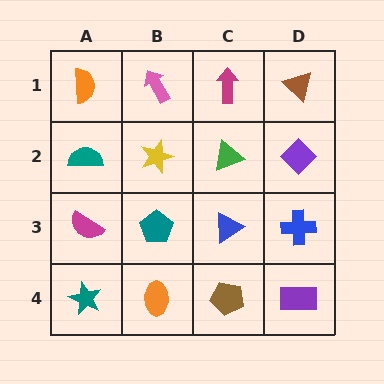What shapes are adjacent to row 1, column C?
A green triangle (row 2, column C), a pink arrow (row 1, column B), a brown triangle (row 1, column D).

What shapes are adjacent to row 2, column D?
A brown triangle (row 1, column D), a blue cross (row 3, column D), a green triangle (row 2, column C).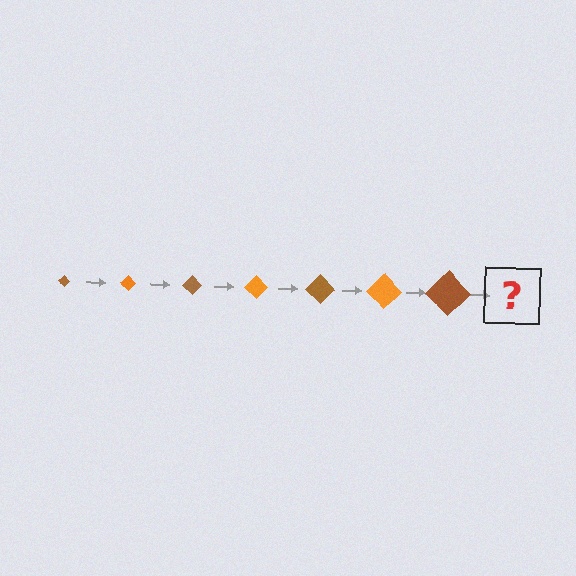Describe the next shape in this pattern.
It should be an orange diamond, larger than the previous one.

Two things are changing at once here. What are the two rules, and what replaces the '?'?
The two rules are that the diamond grows larger each step and the color cycles through brown and orange. The '?' should be an orange diamond, larger than the previous one.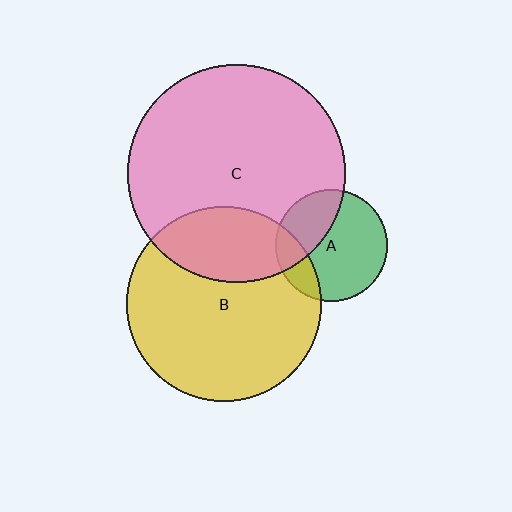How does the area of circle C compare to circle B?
Approximately 1.3 times.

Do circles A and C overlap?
Yes.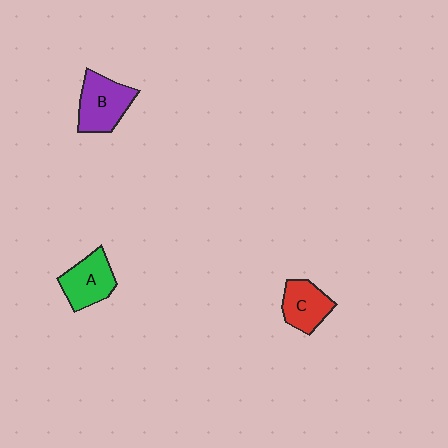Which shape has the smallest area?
Shape C (red).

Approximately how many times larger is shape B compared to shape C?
Approximately 1.3 times.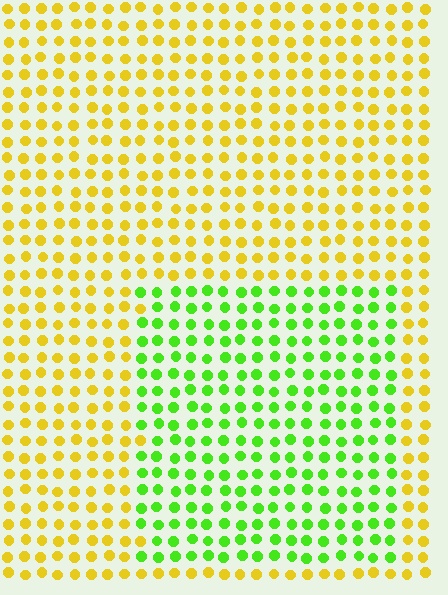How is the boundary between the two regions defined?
The boundary is defined purely by a slight shift in hue (about 57 degrees). Spacing, size, and orientation are identical on both sides.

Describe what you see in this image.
The image is filled with small yellow elements in a uniform arrangement. A rectangle-shaped region is visible where the elements are tinted to a slightly different hue, forming a subtle color boundary.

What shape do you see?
I see a rectangle.